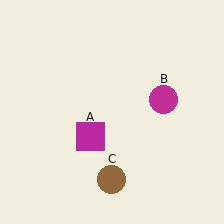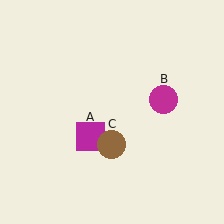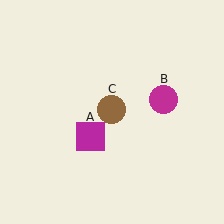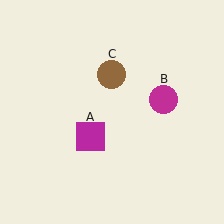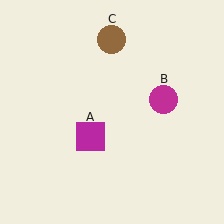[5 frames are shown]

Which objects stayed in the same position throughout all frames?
Magenta square (object A) and magenta circle (object B) remained stationary.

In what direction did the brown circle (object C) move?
The brown circle (object C) moved up.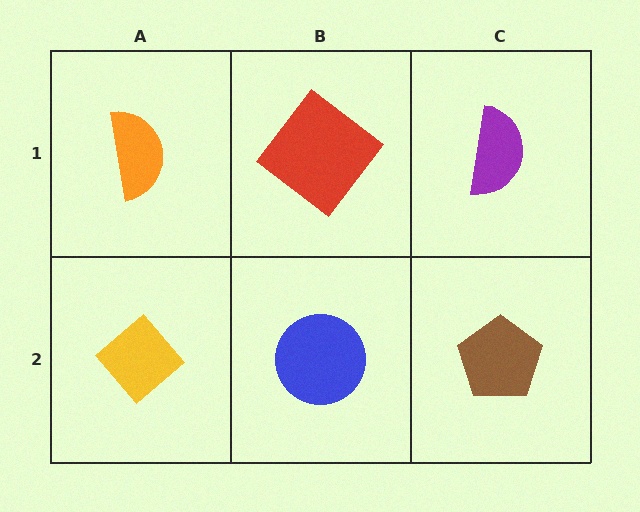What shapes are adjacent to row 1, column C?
A brown pentagon (row 2, column C), a red diamond (row 1, column B).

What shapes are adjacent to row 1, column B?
A blue circle (row 2, column B), an orange semicircle (row 1, column A), a purple semicircle (row 1, column C).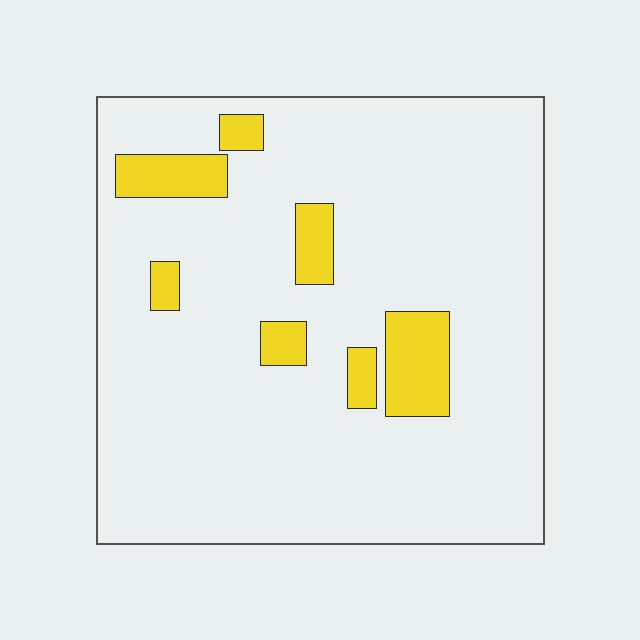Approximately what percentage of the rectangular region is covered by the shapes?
Approximately 10%.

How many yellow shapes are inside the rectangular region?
7.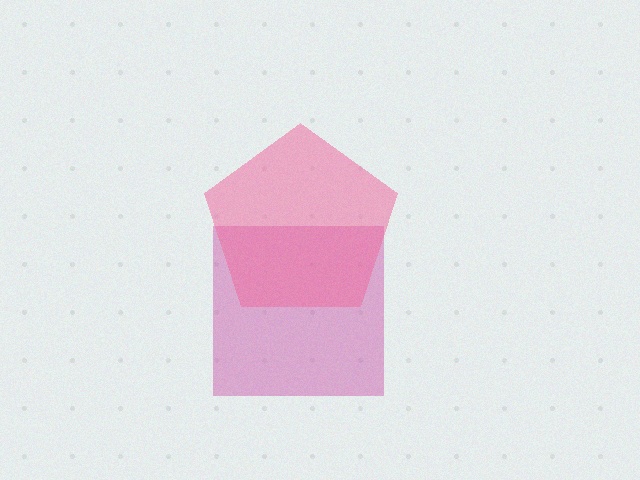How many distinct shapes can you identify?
There are 2 distinct shapes: a magenta square, a pink pentagon.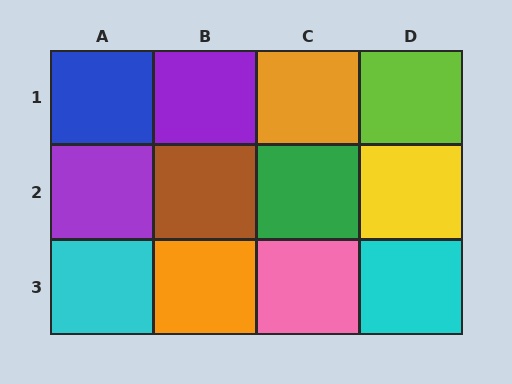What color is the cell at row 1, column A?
Blue.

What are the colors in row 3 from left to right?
Cyan, orange, pink, cyan.